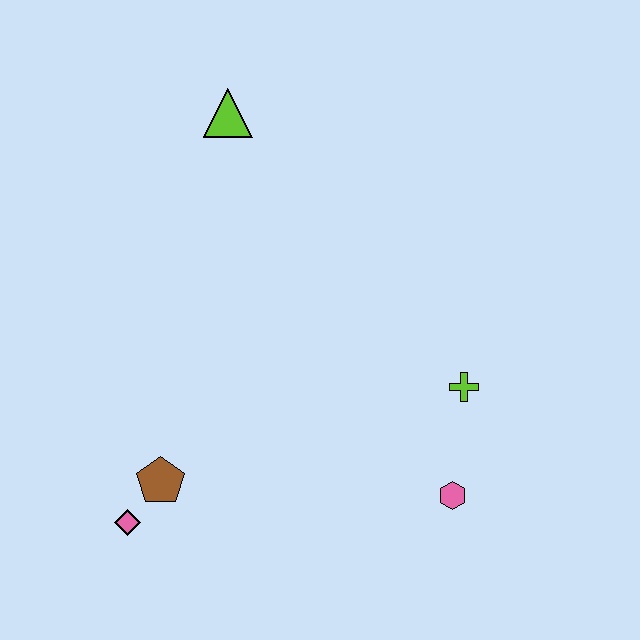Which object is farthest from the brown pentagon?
The lime triangle is farthest from the brown pentagon.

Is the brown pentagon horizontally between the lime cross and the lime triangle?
No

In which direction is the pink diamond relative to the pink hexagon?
The pink diamond is to the left of the pink hexagon.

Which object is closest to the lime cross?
The pink hexagon is closest to the lime cross.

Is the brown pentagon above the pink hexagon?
Yes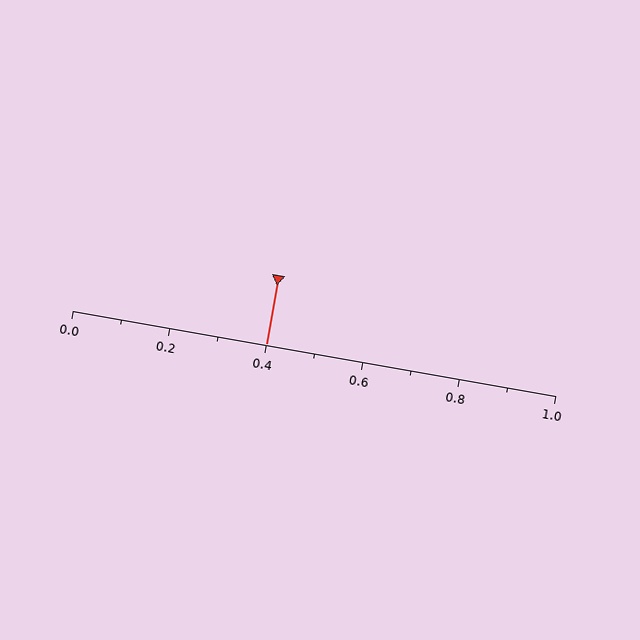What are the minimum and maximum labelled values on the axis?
The axis runs from 0.0 to 1.0.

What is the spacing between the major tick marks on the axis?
The major ticks are spaced 0.2 apart.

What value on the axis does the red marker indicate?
The marker indicates approximately 0.4.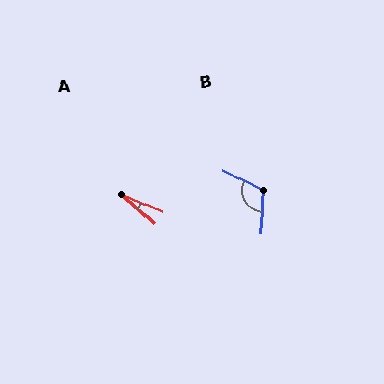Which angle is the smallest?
A, at approximately 19 degrees.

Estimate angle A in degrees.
Approximately 19 degrees.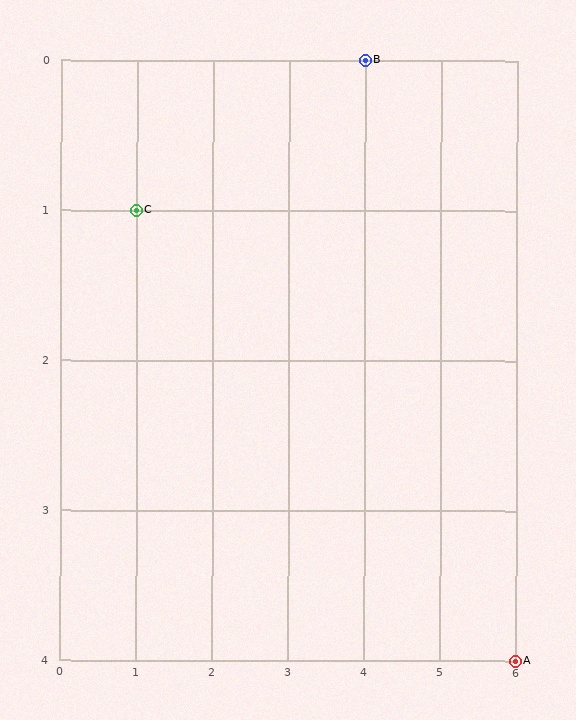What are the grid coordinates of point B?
Point B is at grid coordinates (4, 0).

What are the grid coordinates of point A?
Point A is at grid coordinates (6, 4).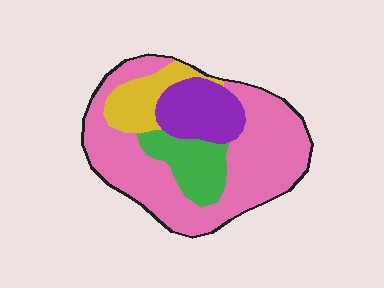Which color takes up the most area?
Pink, at roughly 60%.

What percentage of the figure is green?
Green covers 14% of the figure.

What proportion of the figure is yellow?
Yellow takes up about one eighth (1/8) of the figure.